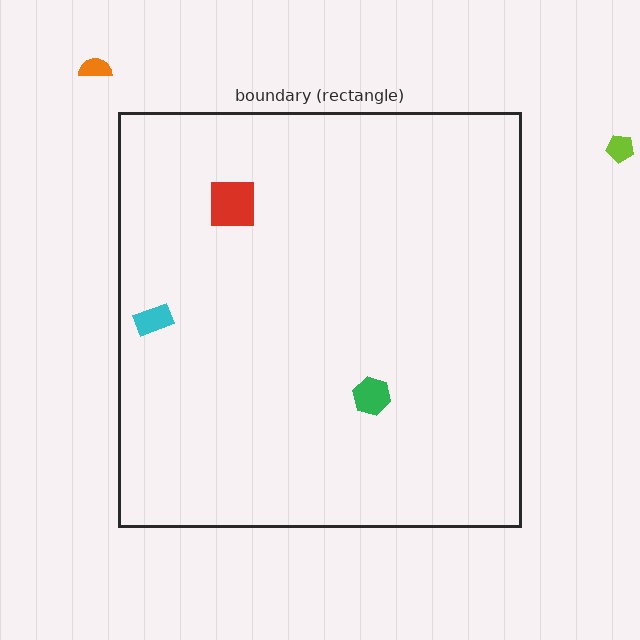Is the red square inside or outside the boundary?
Inside.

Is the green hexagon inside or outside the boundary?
Inside.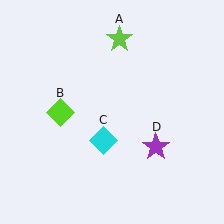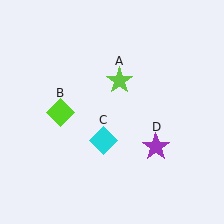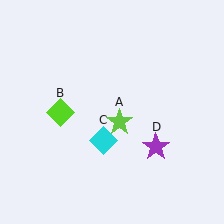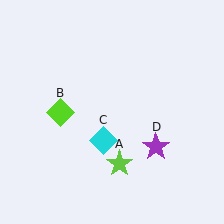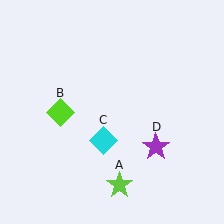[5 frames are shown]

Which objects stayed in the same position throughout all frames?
Lime diamond (object B) and cyan diamond (object C) and purple star (object D) remained stationary.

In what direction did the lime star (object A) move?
The lime star (object A) moved down.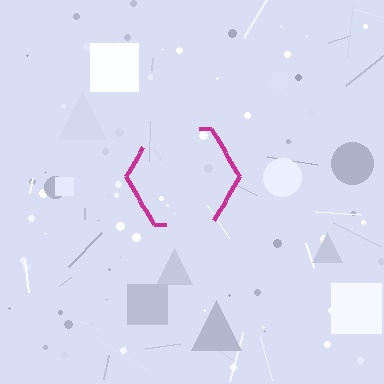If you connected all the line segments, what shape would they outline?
They would outline a hexagon.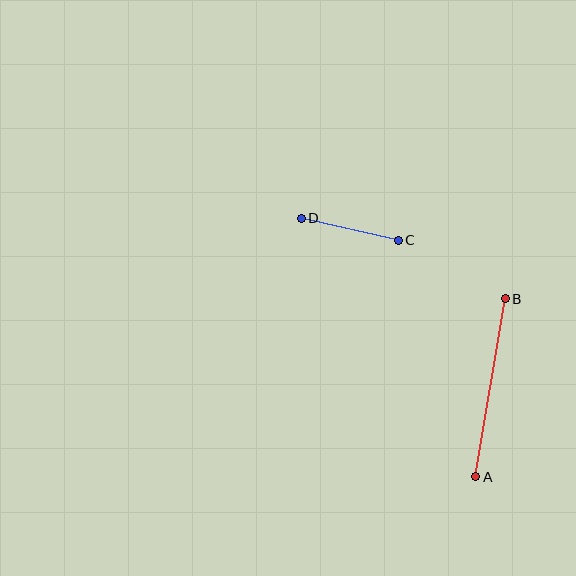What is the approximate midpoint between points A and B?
The midpoint is at approximately (491, 388) pixels.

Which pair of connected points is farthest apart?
Points A and B are farthest apart.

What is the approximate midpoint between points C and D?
The midpoint is at approximately (350, 229) pixels.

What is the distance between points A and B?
The distance is approximately 181 pixels.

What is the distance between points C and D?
The distance is approximately 100 pixels.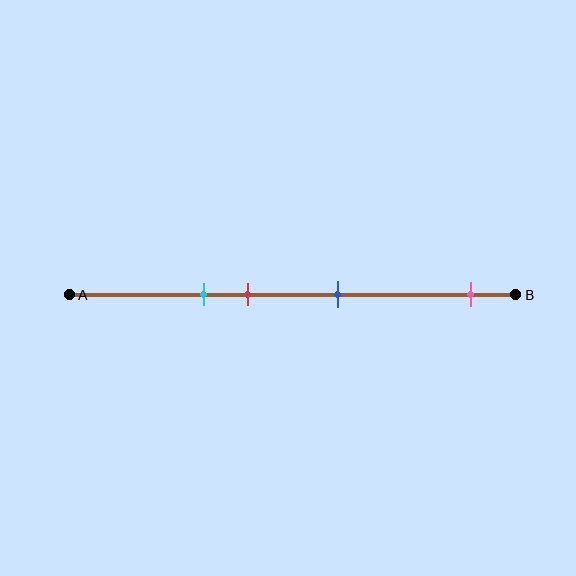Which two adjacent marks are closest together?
The cyan and red marks are the closest adjacent pair.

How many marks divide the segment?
There are 4 marks dividing the segment.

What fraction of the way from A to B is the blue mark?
The blue mark is approximately 60% (0.6) of the way from A to B.